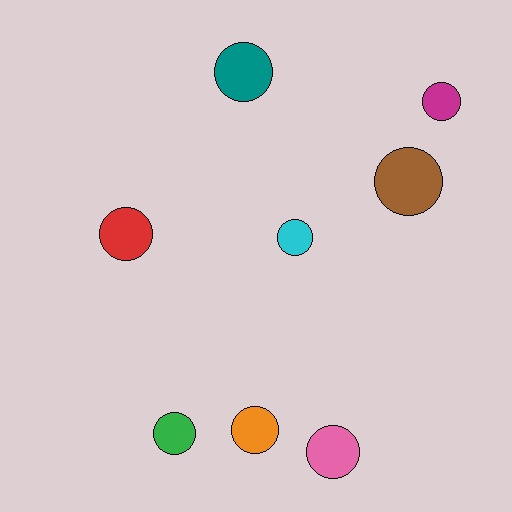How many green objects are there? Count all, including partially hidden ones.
There is 1 green object.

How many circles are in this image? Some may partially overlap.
There are 8 circles.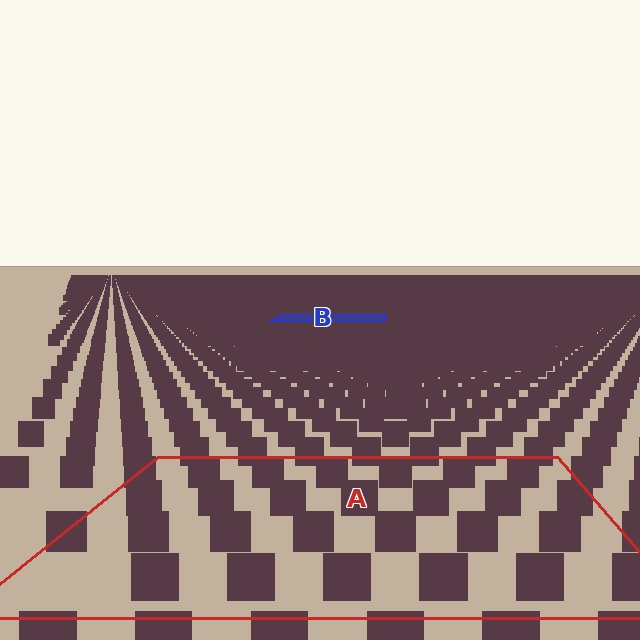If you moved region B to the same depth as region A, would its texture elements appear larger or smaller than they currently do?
They would appear larger. At a closer depth, the same texture elements are projected at a bigger on-screen size.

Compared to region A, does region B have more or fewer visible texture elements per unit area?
Region B has more texture elements per unit area — they are packed more densely because it is farther away.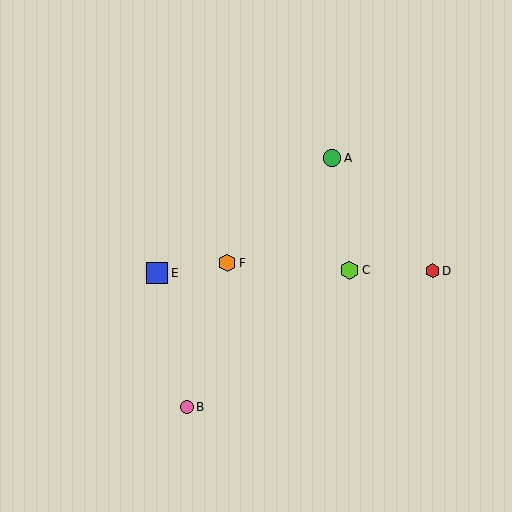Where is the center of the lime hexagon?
The center of the lime hexagon is at (349, 270).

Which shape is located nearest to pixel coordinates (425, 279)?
The red hexagon (labeled D) at (433, 271) is nearest to that location.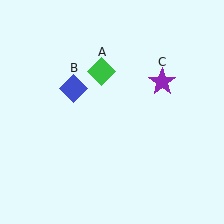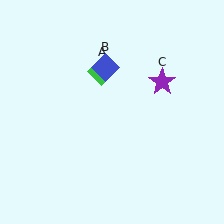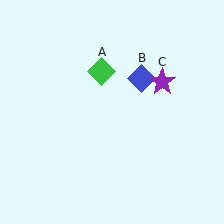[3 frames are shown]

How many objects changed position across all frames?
1 object changed position: blue diamond (object B).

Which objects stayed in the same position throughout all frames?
Green diamond (object A) and purple star (object C) remained stationary.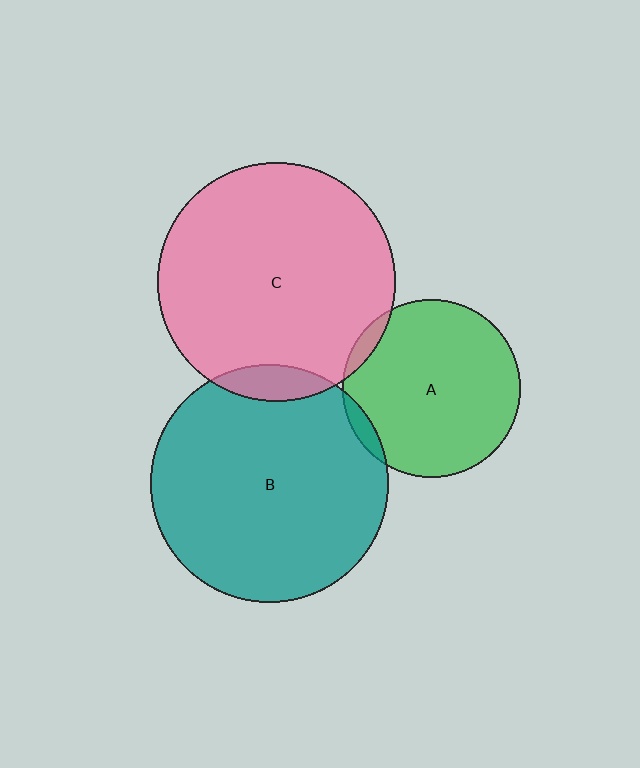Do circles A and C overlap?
Yes.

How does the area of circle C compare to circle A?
Approximately 1.8 times.